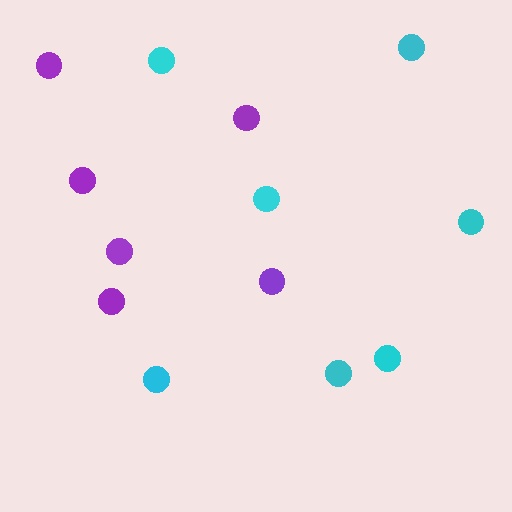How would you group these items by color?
There are 2 groups: one group of purple circles (6) and one group of cyan circles (7).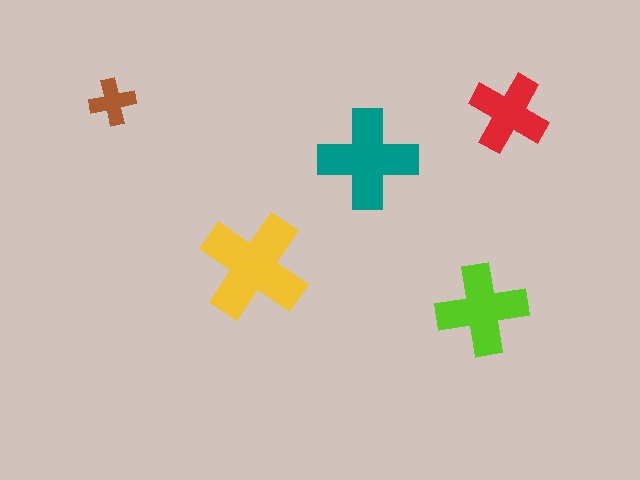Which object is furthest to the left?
The brown cross is leftmost.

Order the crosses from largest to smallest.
the yellow one, the teal one, the lime one, the red one, the brown one.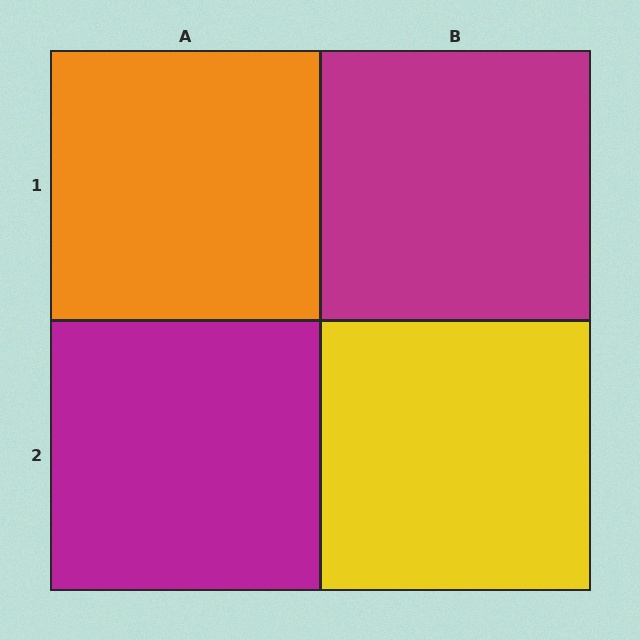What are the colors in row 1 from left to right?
Orange, magenta.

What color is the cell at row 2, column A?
Magenta.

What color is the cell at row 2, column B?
Yellow.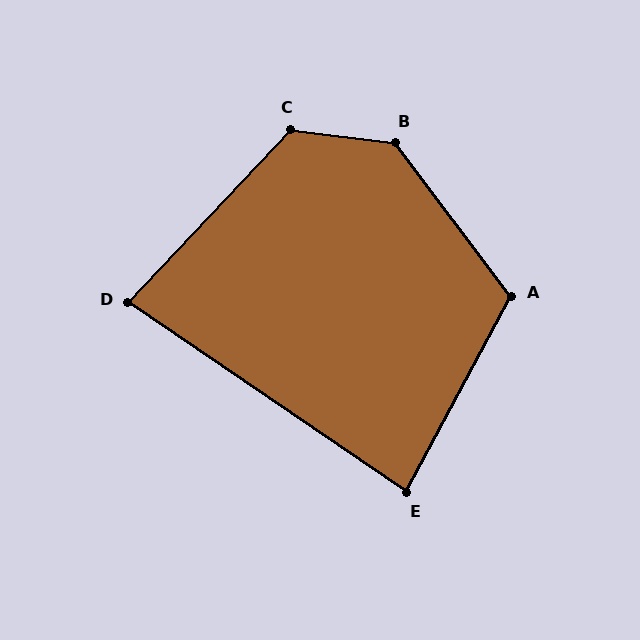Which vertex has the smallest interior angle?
D, at approximately 81 degrees.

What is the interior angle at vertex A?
Approximately 115 degrees (obtuse).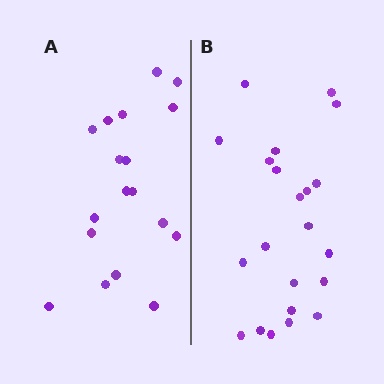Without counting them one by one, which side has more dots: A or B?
Region B (the right region) has more dots.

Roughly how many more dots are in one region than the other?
Region B has about 4 more dots than region A.